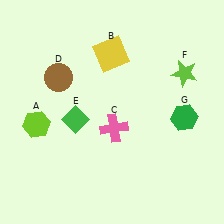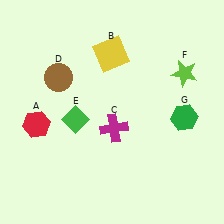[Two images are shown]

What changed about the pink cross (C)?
In Image 1, C is pink. In Image 2, it changed to magenta.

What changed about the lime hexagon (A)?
In Image 1, A is lime. In Image 2, it changed to red.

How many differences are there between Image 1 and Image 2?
There are 2 differences between the two images.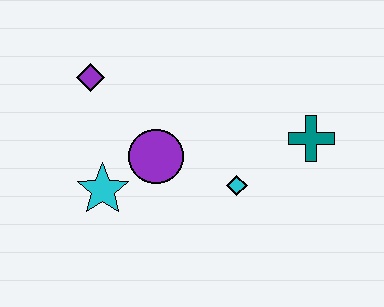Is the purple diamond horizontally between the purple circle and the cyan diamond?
No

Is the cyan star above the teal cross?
No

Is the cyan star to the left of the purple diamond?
No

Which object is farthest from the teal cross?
The purple diamond is farthest from the teal cross.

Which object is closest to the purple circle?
The cyan star is closest to the purple circle.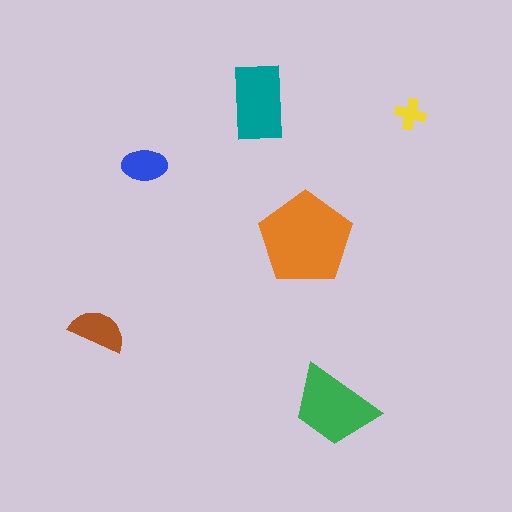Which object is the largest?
The orange pentagon.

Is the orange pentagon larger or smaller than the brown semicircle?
Larger.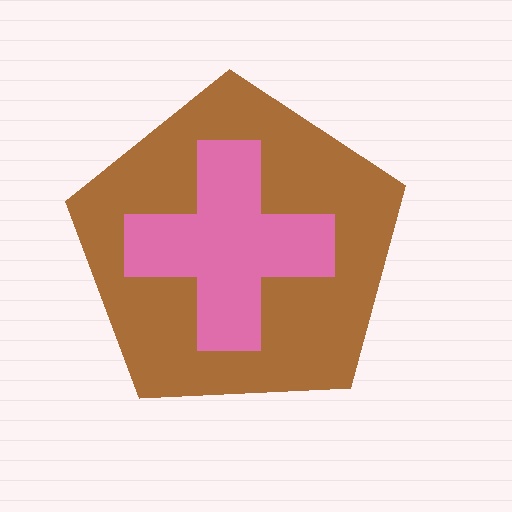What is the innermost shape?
The pink cross.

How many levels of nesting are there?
2.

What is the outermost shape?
The brown pentagon.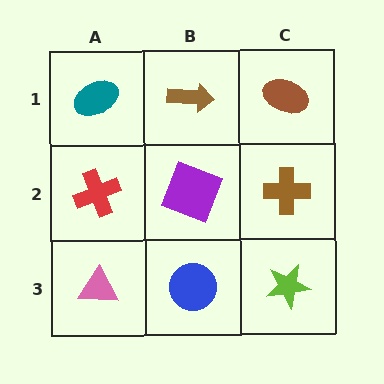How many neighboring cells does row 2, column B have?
4.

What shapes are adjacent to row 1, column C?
A brown cross (row 2, column C), a brown arrow (row 1, column B).